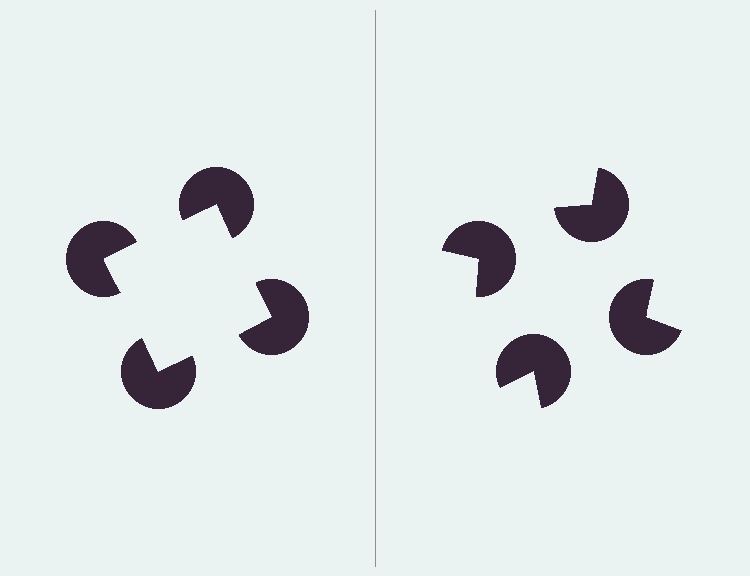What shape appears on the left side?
An illusory square.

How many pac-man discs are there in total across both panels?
8 — 4 on each side.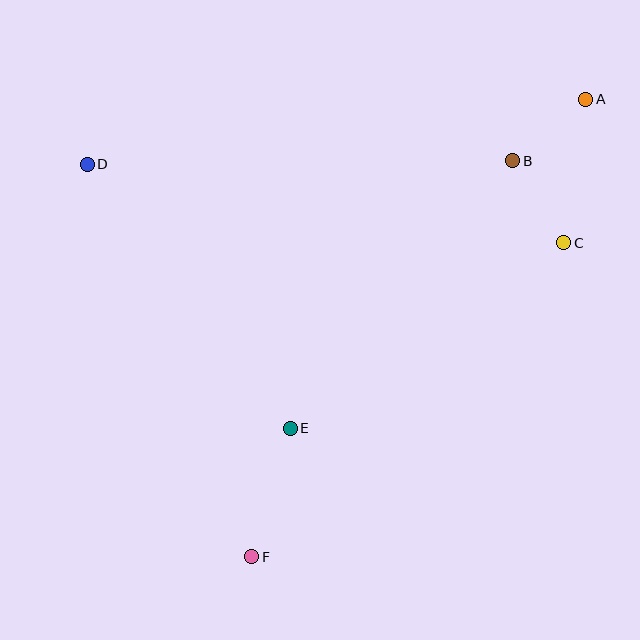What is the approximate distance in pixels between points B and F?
The distance between B and F is approximately 475 pixels.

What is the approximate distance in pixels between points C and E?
The distance between C and E is approximately 330 pixels.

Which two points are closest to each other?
Points A and B are closest to each other.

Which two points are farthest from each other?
Points A and F are farthest from each other.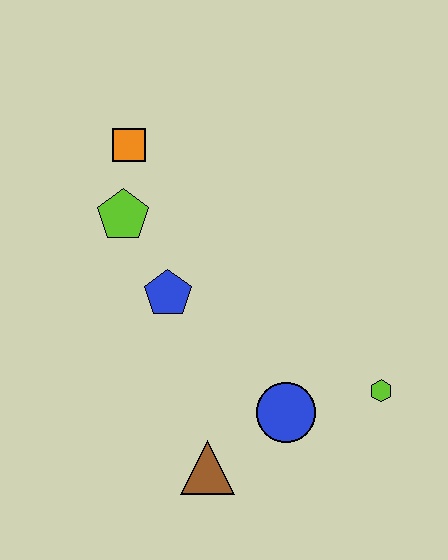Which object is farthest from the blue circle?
The orange square is farthest from the blue circle.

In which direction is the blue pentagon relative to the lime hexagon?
The blue pentagon is to the left of the lime hexagon.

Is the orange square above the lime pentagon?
Yes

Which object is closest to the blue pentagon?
The lime pentagon is closest to the blue pentagon.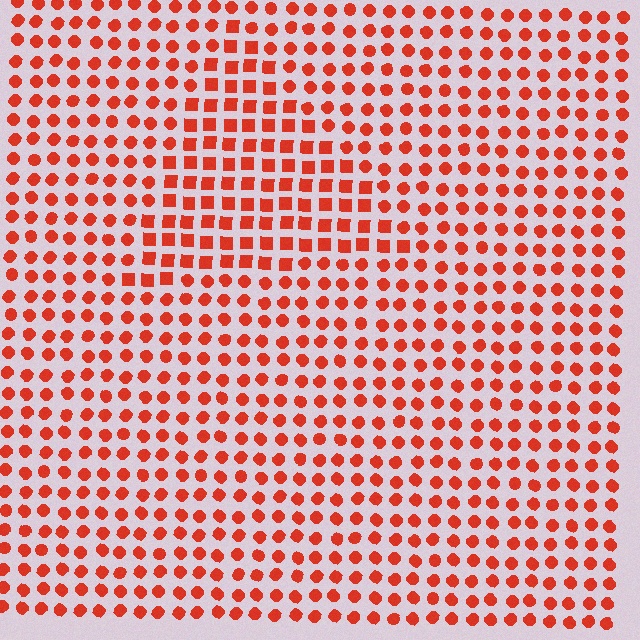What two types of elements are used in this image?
The image uses squares inside the triangle region and circles outside it.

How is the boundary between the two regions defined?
The boundary is defined by a change in element shape: squares inside vs. circles outside. All elements share the same color and spacing.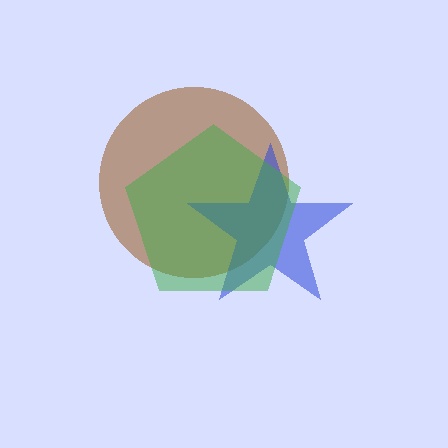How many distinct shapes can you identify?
There are 3 distinct shapes: a brown circle, a blue star, a green pentagon.